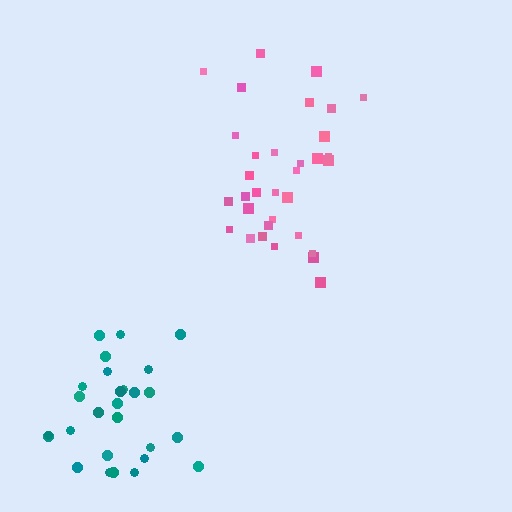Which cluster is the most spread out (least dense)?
Pink.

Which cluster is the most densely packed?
Teal.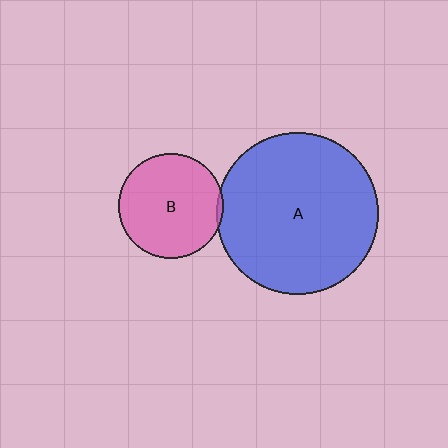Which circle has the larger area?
Circle A (blue).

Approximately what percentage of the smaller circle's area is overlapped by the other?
Approximately 5%.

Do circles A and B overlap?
Yes.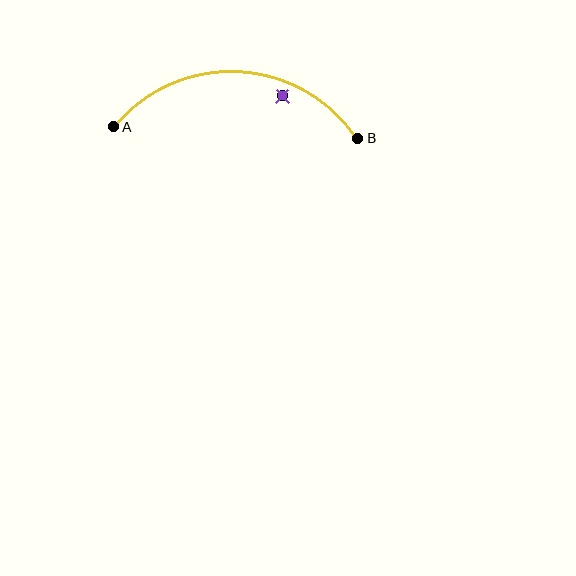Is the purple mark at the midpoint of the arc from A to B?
No — the purple mark does not lie on the arc at all. It sits slightly inside the curve.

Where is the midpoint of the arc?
The arc midpoint is the point on the curve farthest from the straight line joining A and B. It sits above that line.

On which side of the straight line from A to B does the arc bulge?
The arc bulges above the straight line connecting A and B.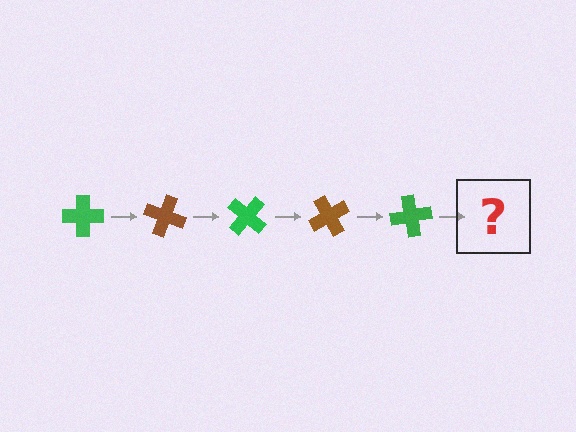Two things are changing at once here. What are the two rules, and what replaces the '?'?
The two rules are that it rotates 20 degrees each step and the color cycles through green and brown. The '?' should be a brown cross, rotated 100 degrees from the start.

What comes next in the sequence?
The next element should be a brown cross, rotated 100 degrees from the start.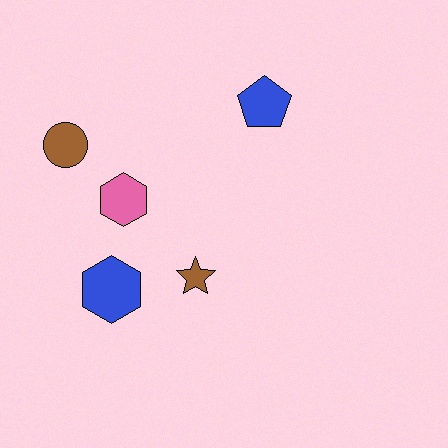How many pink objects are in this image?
There is 1 pink object.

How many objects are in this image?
There are 5 objects.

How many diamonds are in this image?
There are no diamonds.